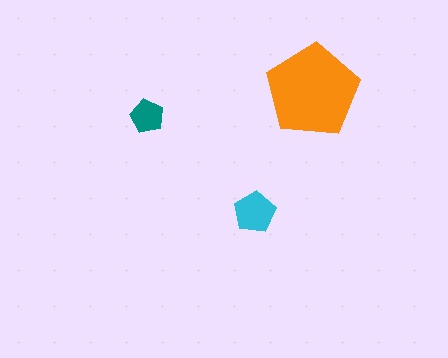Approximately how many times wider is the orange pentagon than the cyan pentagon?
About 2 times wider.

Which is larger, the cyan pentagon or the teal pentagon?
The cyan one.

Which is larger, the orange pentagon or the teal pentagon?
The orange one.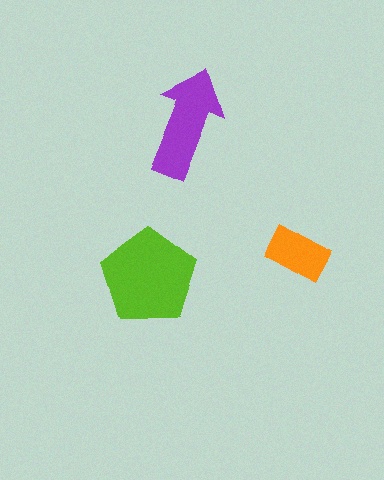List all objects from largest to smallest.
The lime pentagon, the purple arrow, the orange rectangle.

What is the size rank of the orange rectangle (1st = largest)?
3rd.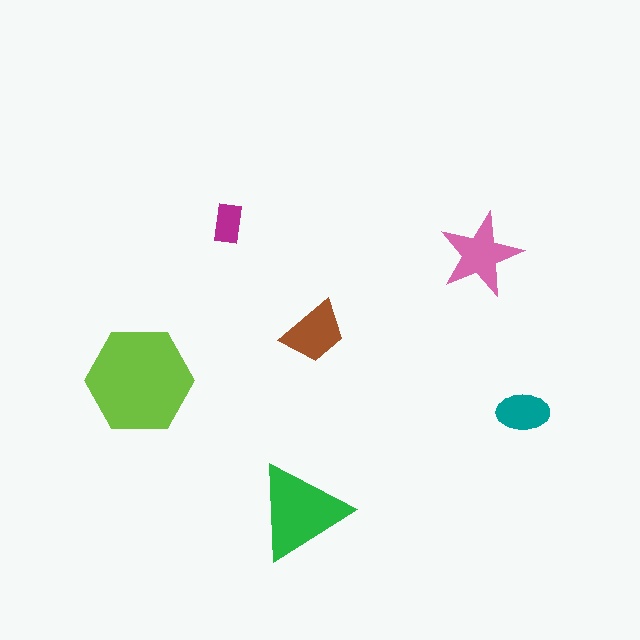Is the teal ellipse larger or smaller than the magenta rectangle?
Larger.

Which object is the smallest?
The magenta rectangle.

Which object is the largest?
The lime hexagon.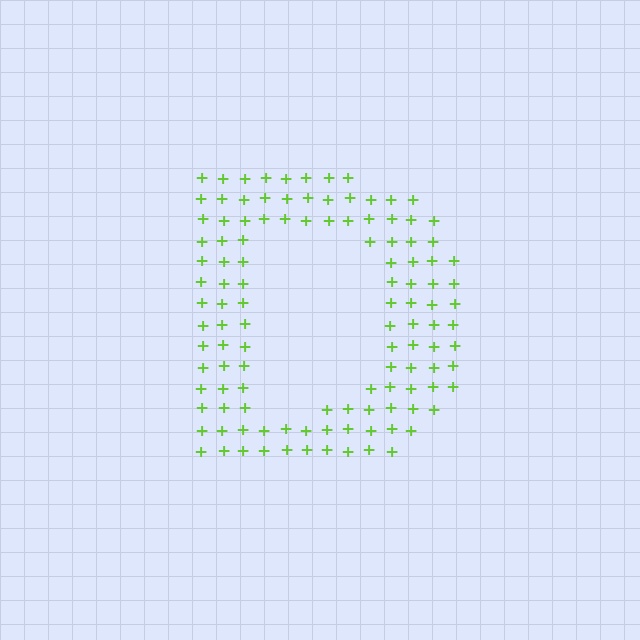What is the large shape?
The large shape is the letter D.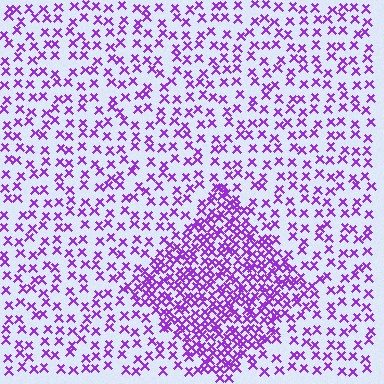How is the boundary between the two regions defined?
The boundary is defined by a change in element density (approximately 2.4x ratio). All elements are the same color, size, and shape.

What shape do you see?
I see a diamond.